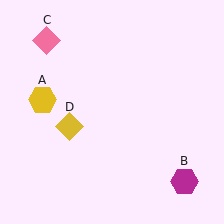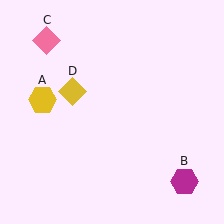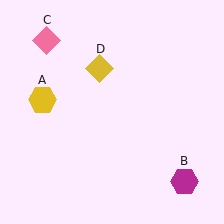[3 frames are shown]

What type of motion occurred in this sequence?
The yellow diamond (object D) rotated clockwise around the center of the scene.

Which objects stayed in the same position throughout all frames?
Yellow hexagon (object A) and magenta hexagon (object B) and pink diamond (object C) remained stationary.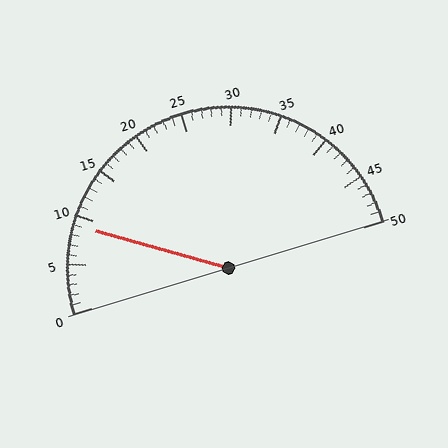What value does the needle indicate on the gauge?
The needle indicates approximately 9.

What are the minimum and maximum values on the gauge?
The gauge ranges from 0 to 50.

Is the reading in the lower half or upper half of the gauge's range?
The reading is in the lower half of the range (0 to 50).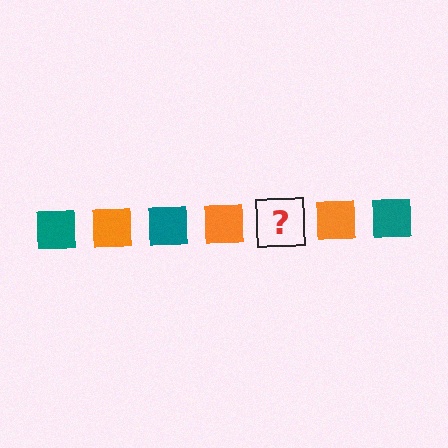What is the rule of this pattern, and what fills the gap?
The rule is that the pattern cycles through teal, orange squares. The gap should be filled with a teal square.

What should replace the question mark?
The question mark should be replaced with a teal square.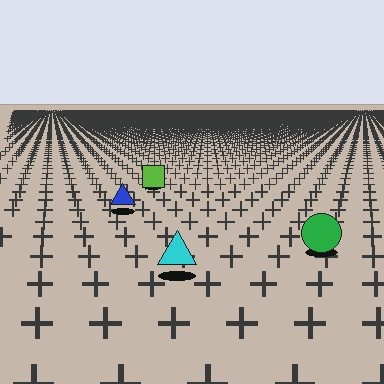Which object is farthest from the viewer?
The lime square is farthest from the viewer. It appears smaller and the ground texture around it is denser.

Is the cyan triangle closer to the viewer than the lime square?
Yes. The cyan triangle is closer — you can tell from the texture gradient: the ground texture is coarser near it.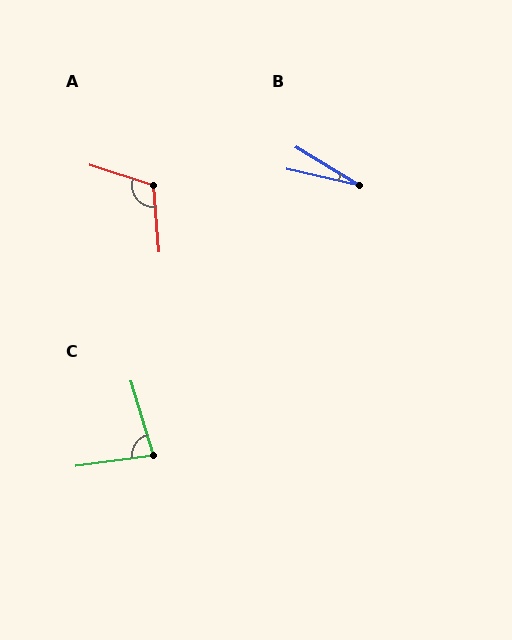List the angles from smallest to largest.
B (18°), C (81°), A (113°).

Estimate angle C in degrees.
Approximately 81 degrees.